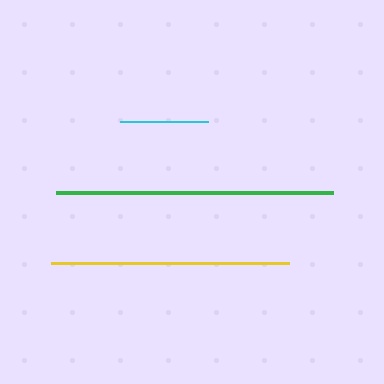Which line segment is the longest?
The green line is the longest at approximately 276 pixels.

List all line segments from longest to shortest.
From longest to shortest: green, yellow, cyan.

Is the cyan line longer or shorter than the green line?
The green line is longer than the cyan line.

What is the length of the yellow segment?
The yellow segment is approximately 238 pixels long.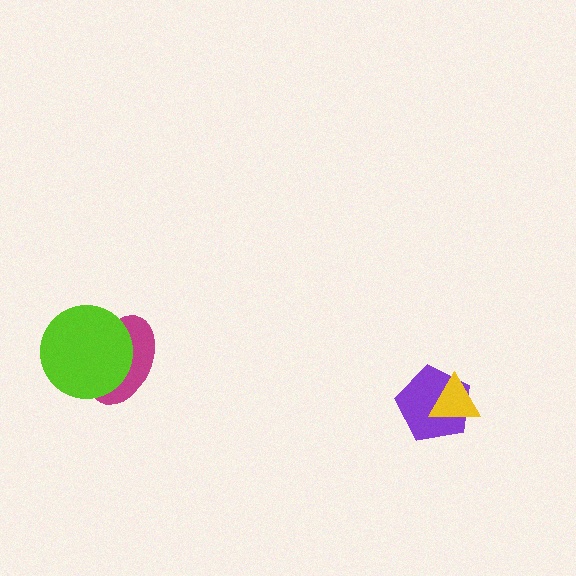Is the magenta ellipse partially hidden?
Yes, it is partially covered by another shape.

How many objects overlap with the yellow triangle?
1 object overlaps with the yellow triangle.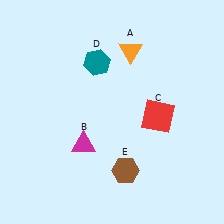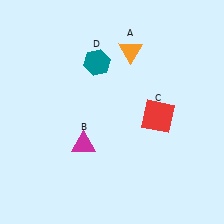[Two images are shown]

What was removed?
The brown hexagon (E) was removed in Image 2.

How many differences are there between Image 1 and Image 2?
There is 1 difference between the two images.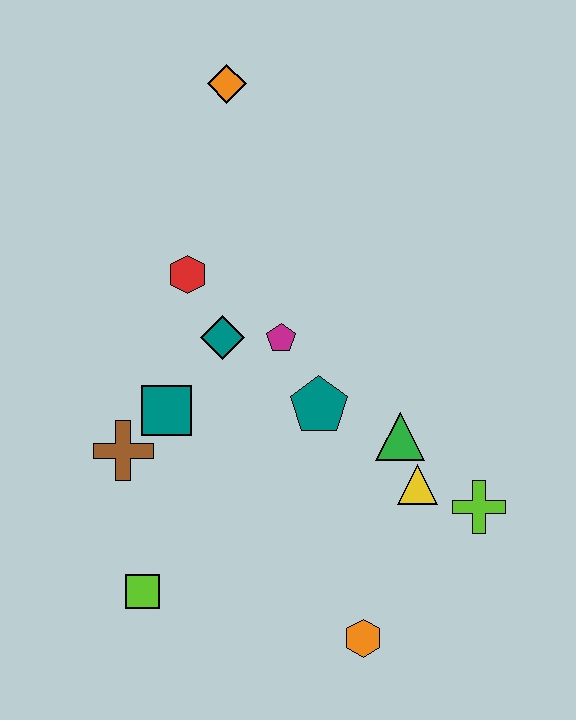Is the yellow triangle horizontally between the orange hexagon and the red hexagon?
No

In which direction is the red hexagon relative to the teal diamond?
The red hexagon is above the teal diamond.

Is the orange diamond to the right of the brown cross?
Yes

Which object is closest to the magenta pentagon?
The teal diamond is closest to the magenta pentagon.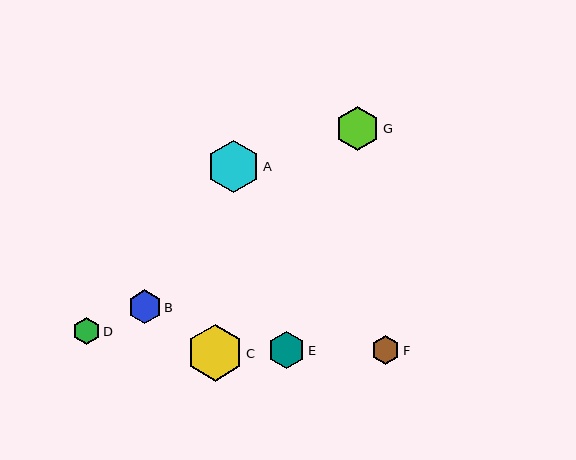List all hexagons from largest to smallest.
From largest to smallest: C, A, G, E, B, F, D.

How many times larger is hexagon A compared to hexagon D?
Hexagon A is approximately 1.9 times the size of hexagon D.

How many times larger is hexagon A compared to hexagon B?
Hexagon A is approximately 1.6 times the size of hexagon B.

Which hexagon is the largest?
Hexagon C is the largest with a size of approximately 56 pixels.